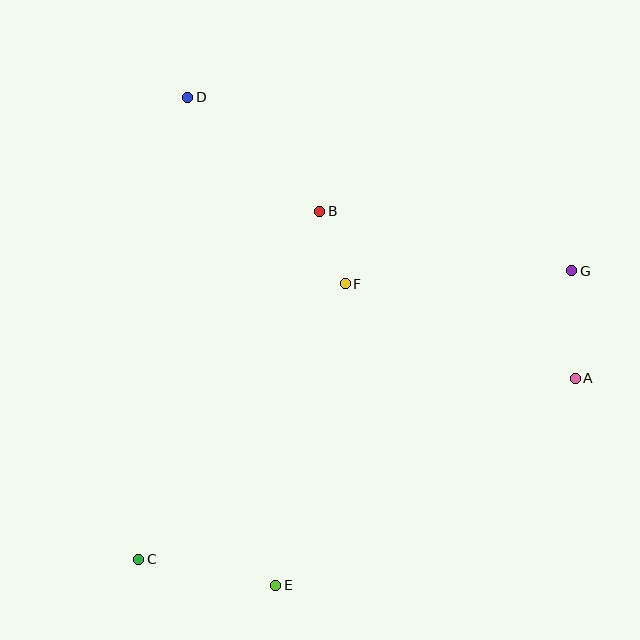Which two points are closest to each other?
Points B and F are closest to each other.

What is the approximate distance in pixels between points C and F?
The distance between C and F is approximately 345 pixels.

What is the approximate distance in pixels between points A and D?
The distance between A and D is approximately 478 pixels.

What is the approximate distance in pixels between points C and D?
The distance between C and D is approximately 465 pixels.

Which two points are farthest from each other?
Points C and G are farthest from each other.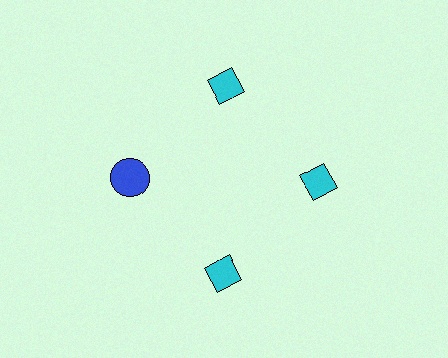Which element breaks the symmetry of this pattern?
The blue circle at roughly the 9 o'clock position breaks the symmetry. All other shapes are cyan diamonds.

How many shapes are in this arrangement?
There are 4 shapes arranged in a ring pattern.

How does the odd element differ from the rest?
It differs in both color (blue instead of cyan) and shape (circle instead of diamond).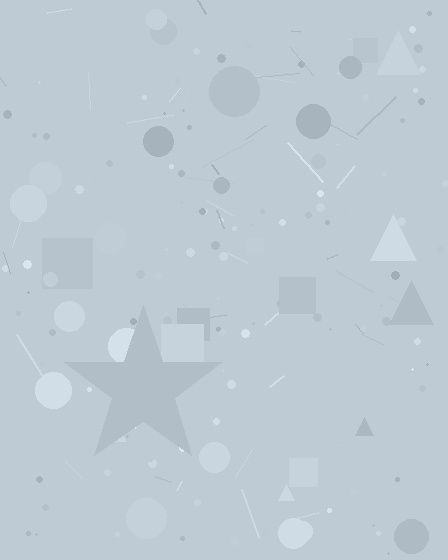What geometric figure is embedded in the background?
A star is embedded in the background.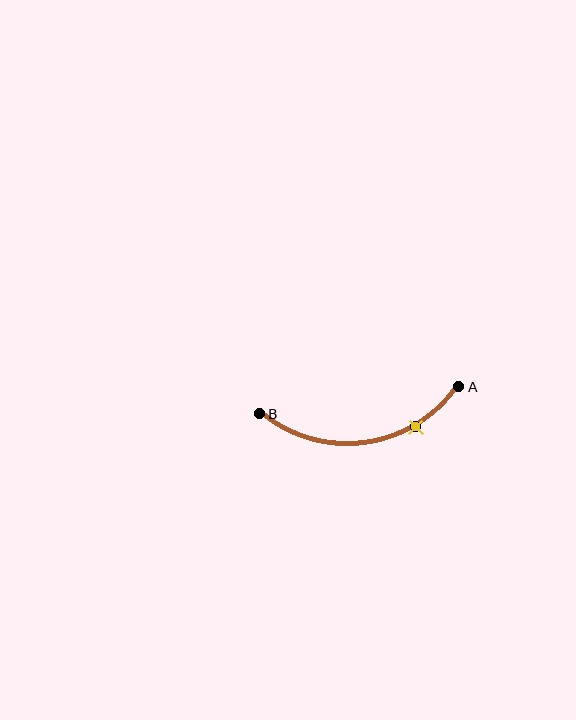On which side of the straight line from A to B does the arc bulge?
The arc bulges below the straight line connecting A and B.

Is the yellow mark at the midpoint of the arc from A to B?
No. The yellow mark lies on the arc but is closer to endpoint A. The arc midpoint would be at the point on the curve equidistant along the arc from both A and B.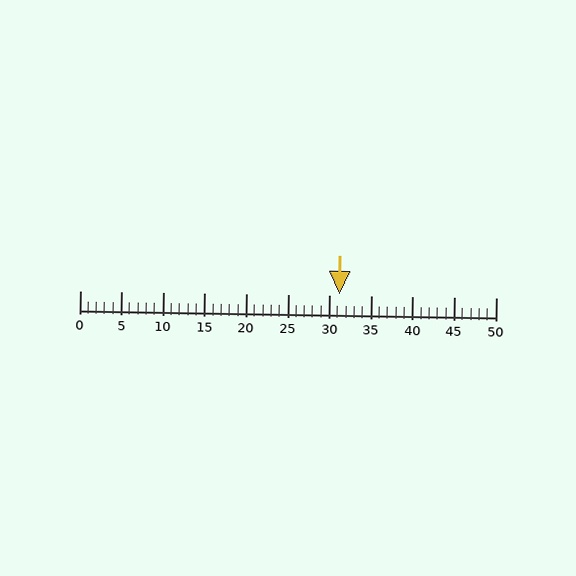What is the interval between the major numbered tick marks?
The major tick marks are spaced 5 units apart.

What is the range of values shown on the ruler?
The ruler shows values from 0 to 50.